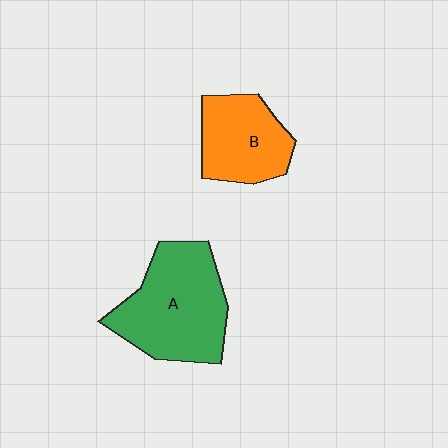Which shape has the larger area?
Shape A (green).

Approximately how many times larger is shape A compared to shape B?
Approximately 1.5 times.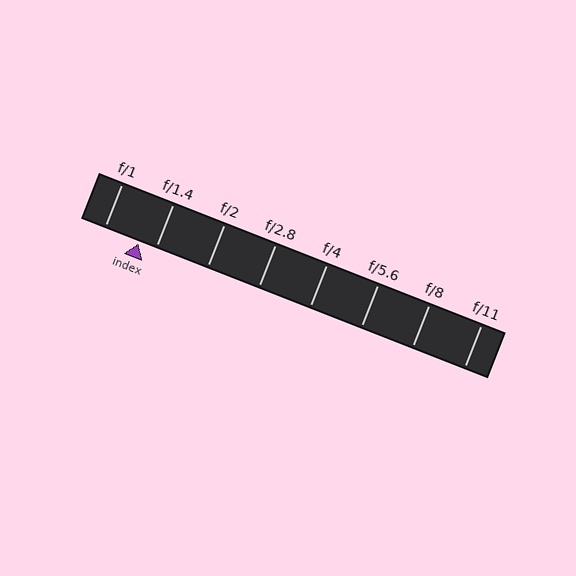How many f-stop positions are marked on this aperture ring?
There are 8 f-stop positions marked.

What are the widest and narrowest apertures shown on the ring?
The widest aperture shown is f/1 and the narrowest is f/11.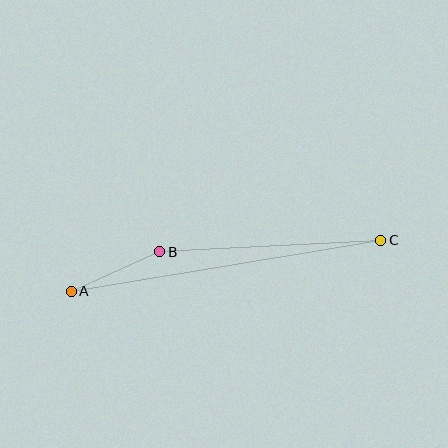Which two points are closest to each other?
Points A and B are closest to each other.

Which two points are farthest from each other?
Points A and C are farthest from each other.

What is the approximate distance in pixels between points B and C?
The distance between B and C is approximately 221 pixels.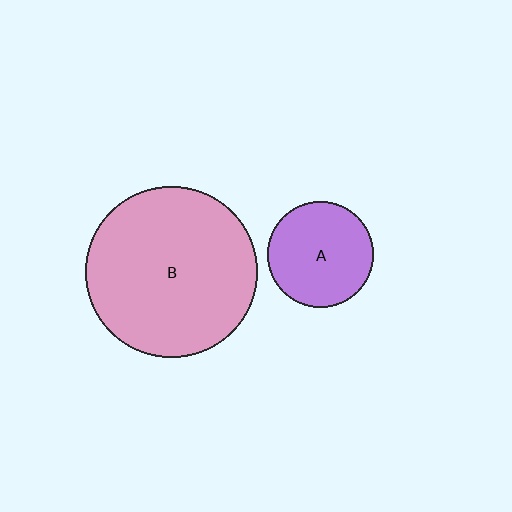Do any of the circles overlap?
No, none of the circles overlap.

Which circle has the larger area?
Circle B (pink).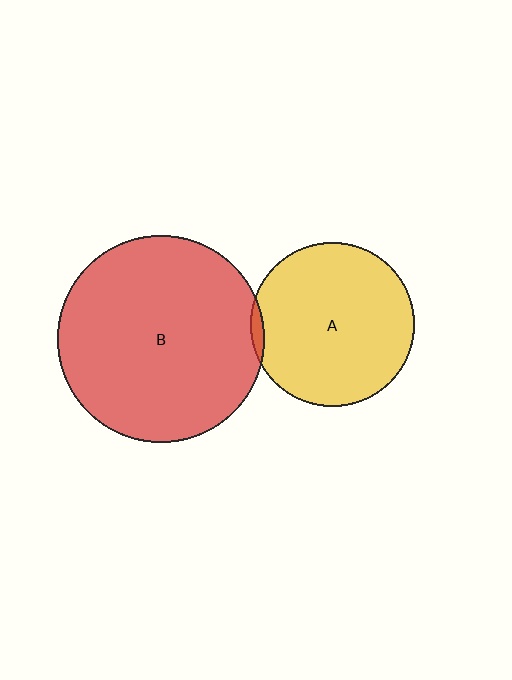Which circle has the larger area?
Circle B (red).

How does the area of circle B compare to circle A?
Approximately 1.6 times.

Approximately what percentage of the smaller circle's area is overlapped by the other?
Approximately 5%.